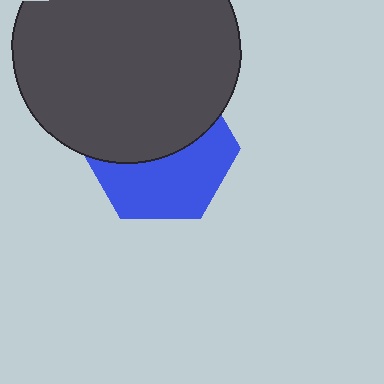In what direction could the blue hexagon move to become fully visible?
The blue hexagon could move down. That would shift it out from behind the dark gray circle entirely.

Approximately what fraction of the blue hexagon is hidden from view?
Roughly 51% of the blue hexagon is hidden behind the dark gray circle.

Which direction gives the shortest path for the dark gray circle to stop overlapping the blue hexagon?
Moving up gives the shortest separation.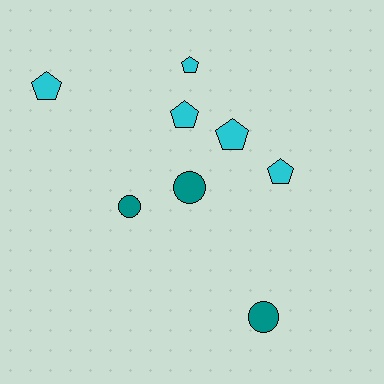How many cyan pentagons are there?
There are 5 cyan pentagons.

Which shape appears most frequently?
Pentagon, with 5 objects.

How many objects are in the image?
There are 8 objects.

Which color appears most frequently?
Cyan, with 5 objects.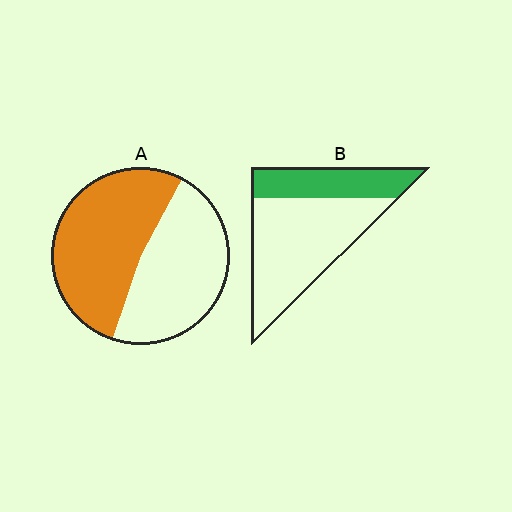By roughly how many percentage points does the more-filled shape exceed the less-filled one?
By roughly 20 percentage points (A over B).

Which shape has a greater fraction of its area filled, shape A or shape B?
Shape A.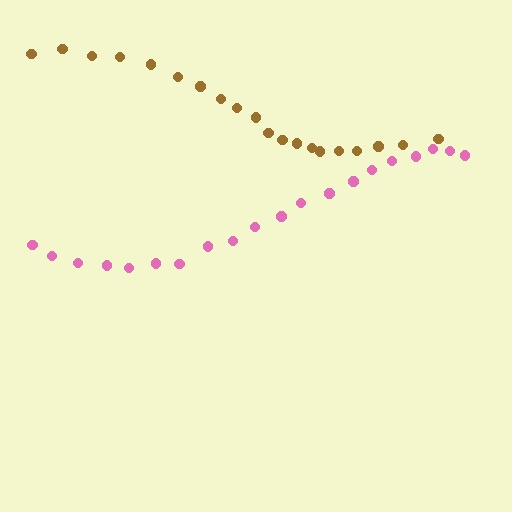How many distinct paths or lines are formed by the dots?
There are 2 distinct paths.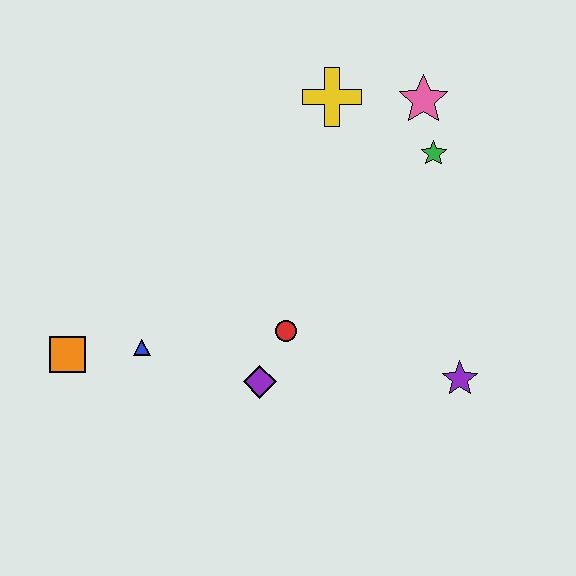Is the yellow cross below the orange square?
No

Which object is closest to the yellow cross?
The pink star is closest to the yellow cross.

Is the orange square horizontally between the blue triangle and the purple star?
No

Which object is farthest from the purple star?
The orange square is farthest from the purple star.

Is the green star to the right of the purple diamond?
Yes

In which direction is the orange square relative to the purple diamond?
The orange square is to the left of the purple diamond.